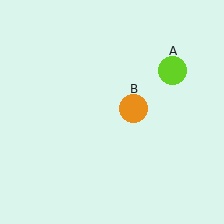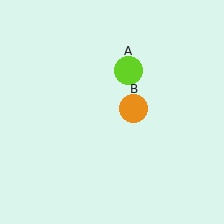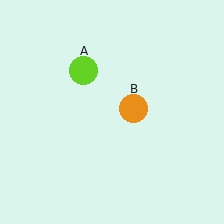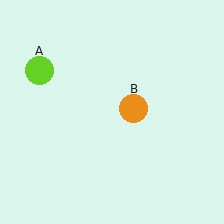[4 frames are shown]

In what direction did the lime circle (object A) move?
The lime circle (object A) moved left.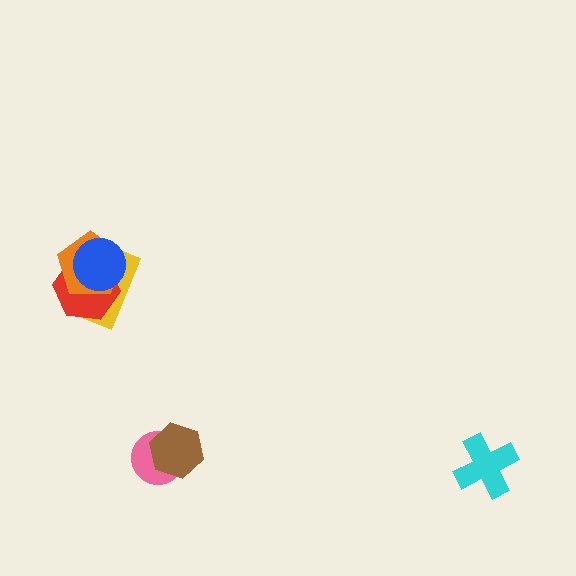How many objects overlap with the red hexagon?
3 objects overlap with the red hexagon.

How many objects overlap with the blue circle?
3 objects overlap with the blue circle.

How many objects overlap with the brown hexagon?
1 object overlaps with the brown hexagon.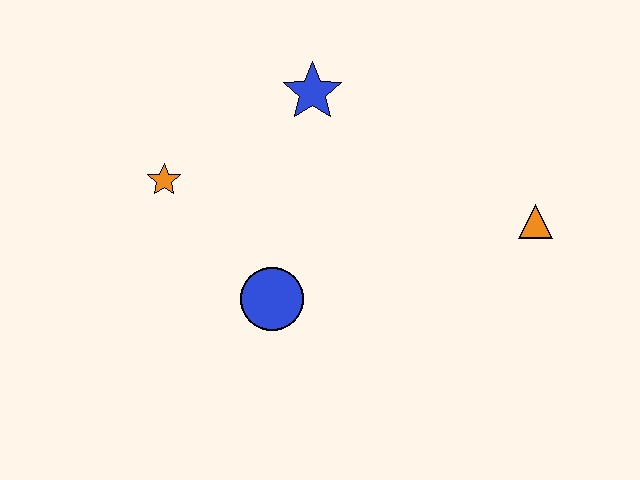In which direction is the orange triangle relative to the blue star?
The orange triangle is to the right of the blue star.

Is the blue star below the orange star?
No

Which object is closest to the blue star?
The orange star is closest to the blue star.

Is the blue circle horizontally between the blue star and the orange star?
Yes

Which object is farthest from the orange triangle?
The orange star is farthest from the orange triangle.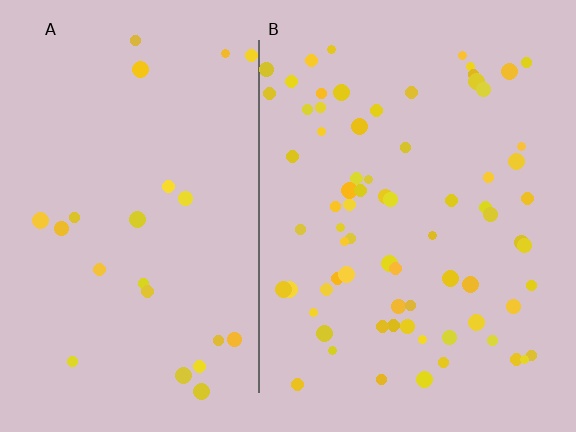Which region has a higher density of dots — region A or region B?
B (the right).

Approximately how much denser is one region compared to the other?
Approximately 3.0× — region B over region A.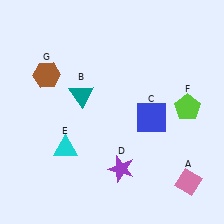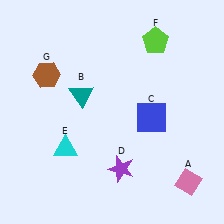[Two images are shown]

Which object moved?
The lime pentagon (F) moved up.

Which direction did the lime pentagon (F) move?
The lime pentagon (F) moved up.